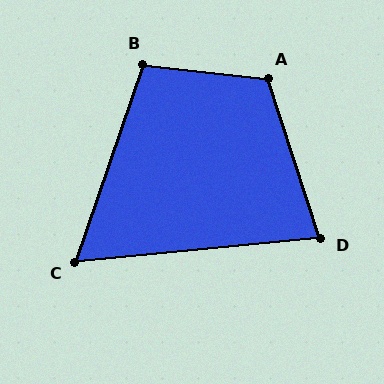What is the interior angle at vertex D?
Approximately 77 degrees (acute).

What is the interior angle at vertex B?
Approximately 103 degrees (obtuse).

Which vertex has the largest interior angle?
A, at approximately 114 degrees.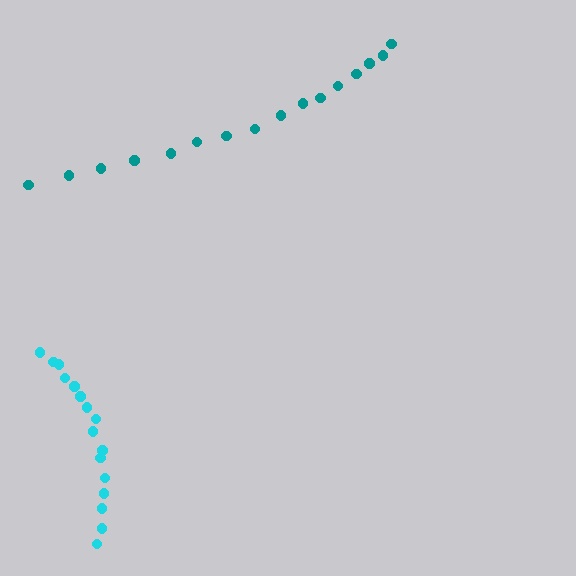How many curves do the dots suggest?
There are 2 distinct paths.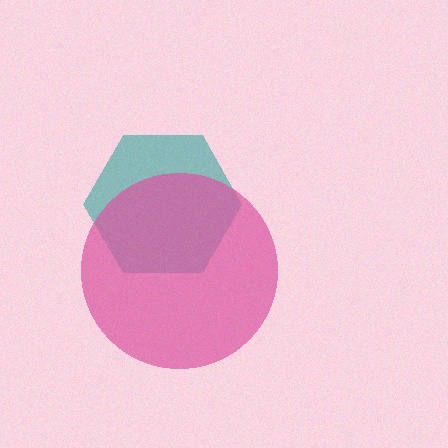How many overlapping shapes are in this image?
There are 2 overlapping shapes in the image.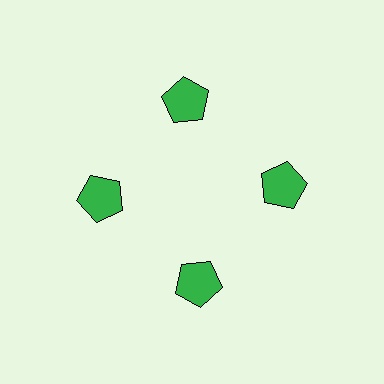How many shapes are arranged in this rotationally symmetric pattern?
There are 4 shapes, arranged in 4 groups of 1.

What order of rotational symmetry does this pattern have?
This pattern has 4-fold rotational symmetry.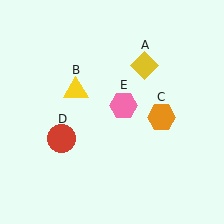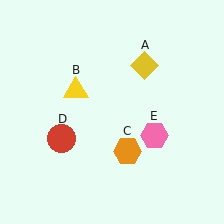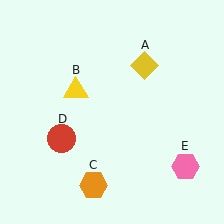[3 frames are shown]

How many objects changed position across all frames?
2 objects changed position: orange hexagon (object C), pink hexagon (object E).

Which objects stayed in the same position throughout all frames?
Yellow diamond (object A) and yellow triangle (object B) and red circle (object D) remained stationary.